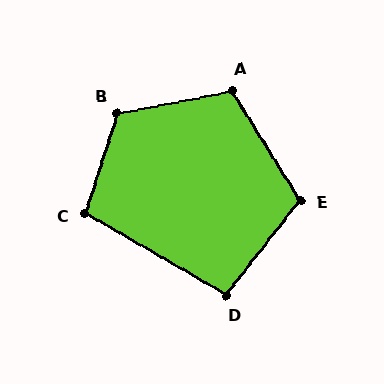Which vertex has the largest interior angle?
B, at approximately 119 degrees.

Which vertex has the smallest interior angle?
D, at approximately 98 degrees.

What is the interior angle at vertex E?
Approximately 110 degrees (obtuse).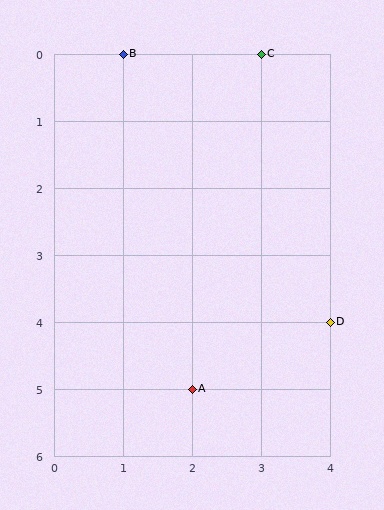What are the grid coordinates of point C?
Point C is at grid coordinates (3, 0).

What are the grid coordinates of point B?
Point B is at grid coordinates (1, 0).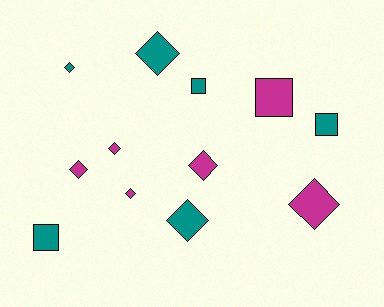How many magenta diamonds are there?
There are 5 magenta diamonds.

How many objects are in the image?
There are 12 objects.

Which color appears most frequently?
Teal, with 6 objects.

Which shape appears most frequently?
Diamond, with 8 objects.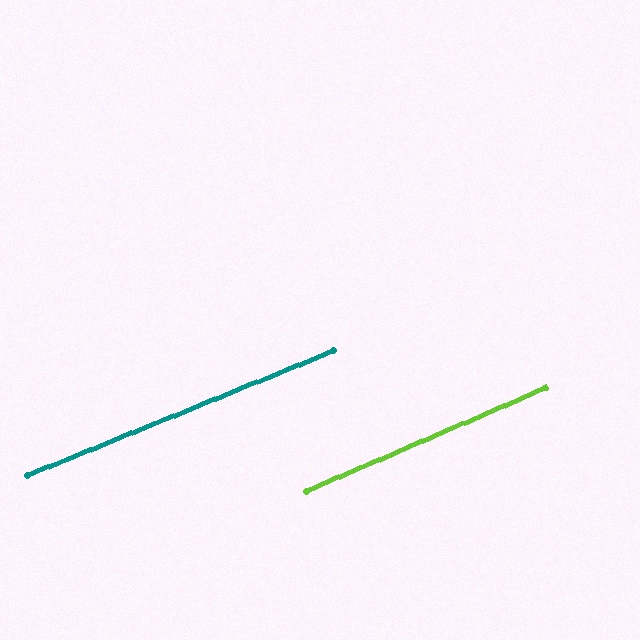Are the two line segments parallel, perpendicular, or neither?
Parallel — their directions differ by only 1.0°.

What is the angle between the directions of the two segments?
Approximately 1 degree.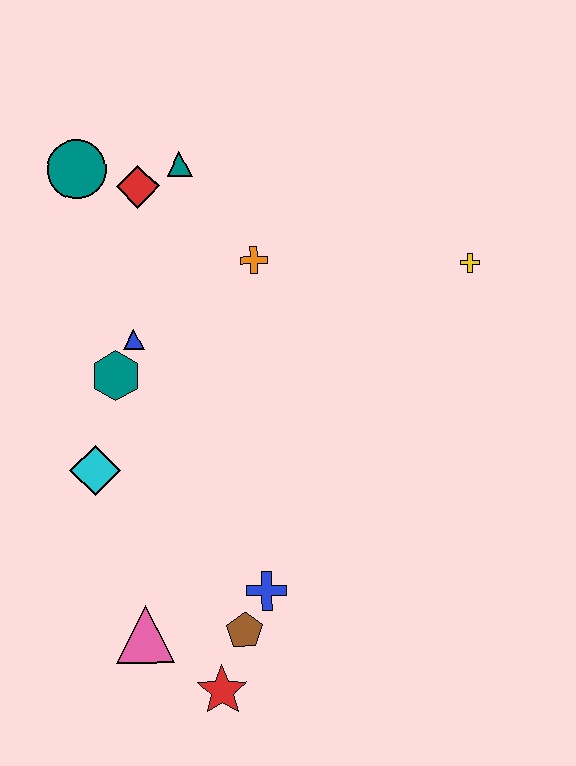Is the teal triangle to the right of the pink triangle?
Yes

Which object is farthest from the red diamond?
The red star is farthest from the red diamond.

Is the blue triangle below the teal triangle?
Yes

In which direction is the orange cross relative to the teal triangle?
The orange cross is below the teal triangle.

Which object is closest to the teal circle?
The red diamond is closest to the teal circle.